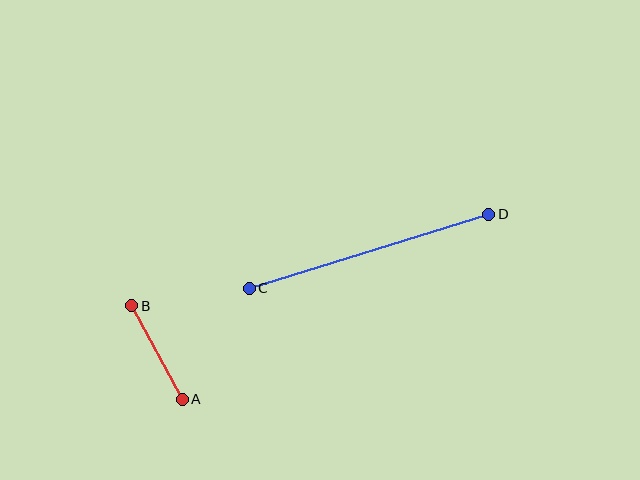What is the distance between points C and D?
The distance is approximately 251 pixels.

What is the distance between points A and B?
The distance is approximately 107 pixels.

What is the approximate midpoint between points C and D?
The midpoint is at approximately (369, 251) pixels.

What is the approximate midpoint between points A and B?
The midpoint is at approximately (157, 352) pixels.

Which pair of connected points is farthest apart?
Points C and D are farthest apart.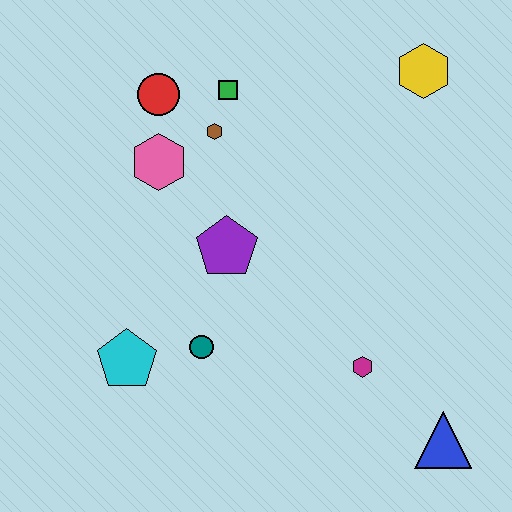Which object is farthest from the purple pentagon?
The blue triangle is farthest from the purple pentagon.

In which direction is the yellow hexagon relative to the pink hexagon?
The yellow hexagon is to the right of the pink hexagon.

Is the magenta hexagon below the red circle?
Yes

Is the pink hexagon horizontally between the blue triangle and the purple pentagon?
No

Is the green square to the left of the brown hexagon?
No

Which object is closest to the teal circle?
The cyan pentagon is closest to the teal circle.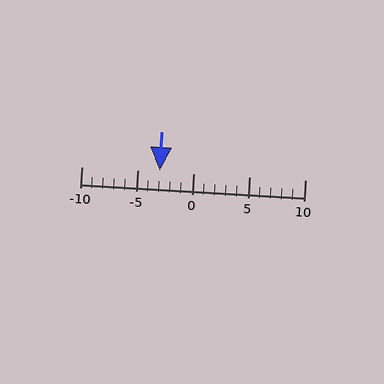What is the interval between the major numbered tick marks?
The major tick marks are spaced 5 units apart.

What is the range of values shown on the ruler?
The ruler shows values from -10 to 10.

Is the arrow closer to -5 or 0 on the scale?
The arrow is closer to -5.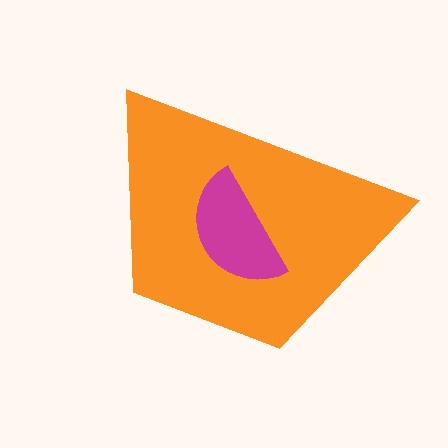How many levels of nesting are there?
2.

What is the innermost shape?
The magenta semicircle.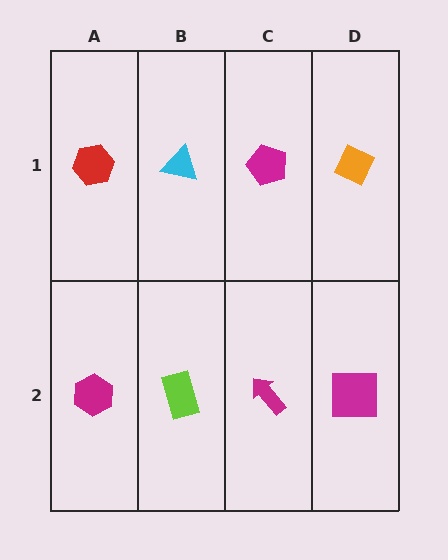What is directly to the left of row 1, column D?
A magenta pentagon.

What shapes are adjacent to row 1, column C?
A magenta arrow (row 2, column C), a cyan triangle (row 1, column B), an orange diamond (row 1, column D).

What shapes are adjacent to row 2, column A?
A red hexagon (row 1, column A), a lime rectangle (row 2, column B).